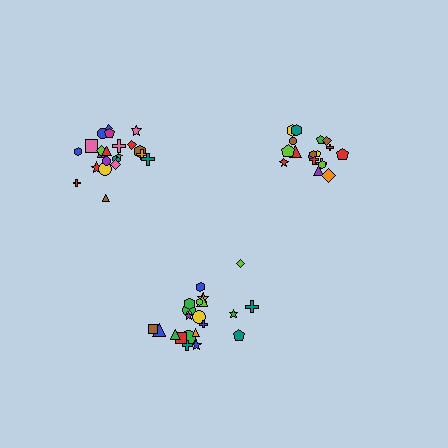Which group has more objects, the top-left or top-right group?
The top-left group.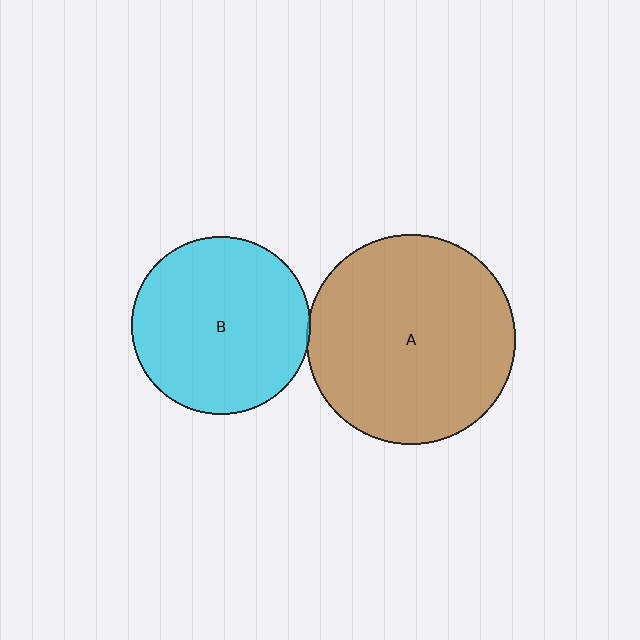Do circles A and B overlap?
Yes.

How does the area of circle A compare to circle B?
Approximately 1.4 times.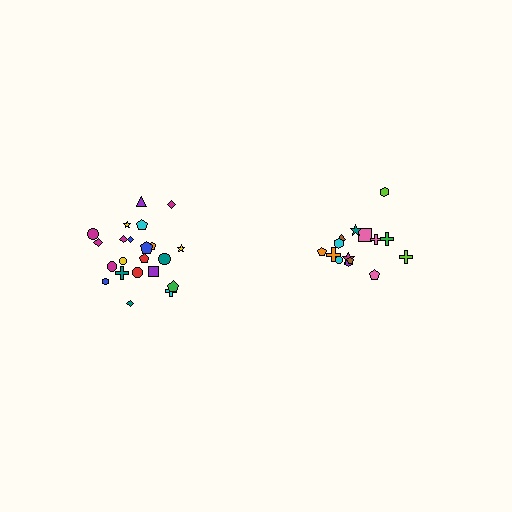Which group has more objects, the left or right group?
The left group.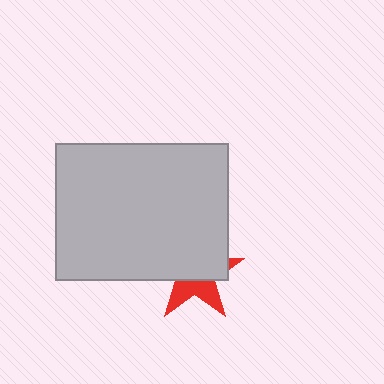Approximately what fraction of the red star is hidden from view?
Roughly 62% of the red star is hidden behind the light gray rectangle.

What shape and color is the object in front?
The object in front is a light gray rectangle.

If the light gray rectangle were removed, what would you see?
You would see the complete red star.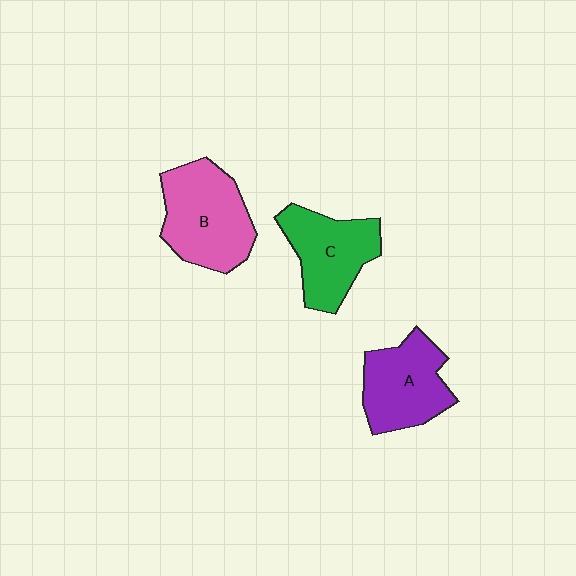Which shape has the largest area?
Shape B (pink).